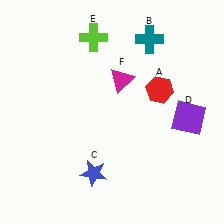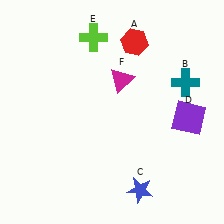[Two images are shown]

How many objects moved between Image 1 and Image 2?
3 objects moved between the two images.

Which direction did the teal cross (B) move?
The teal cross (B) moved down.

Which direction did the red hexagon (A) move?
The red hexagon (A) moved up.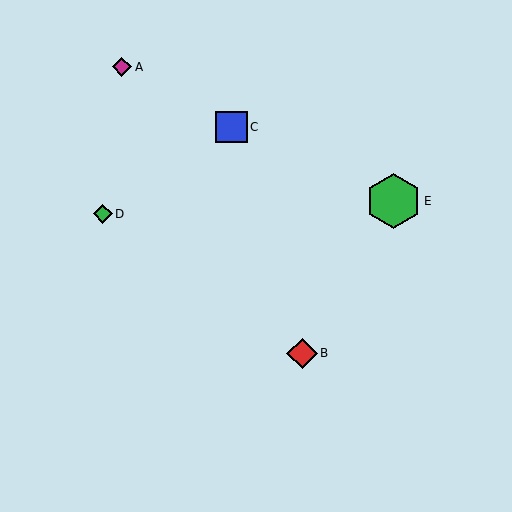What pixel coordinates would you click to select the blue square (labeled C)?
Click at (232, 127) to select the blue square C.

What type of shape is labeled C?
Shape C is a blue square.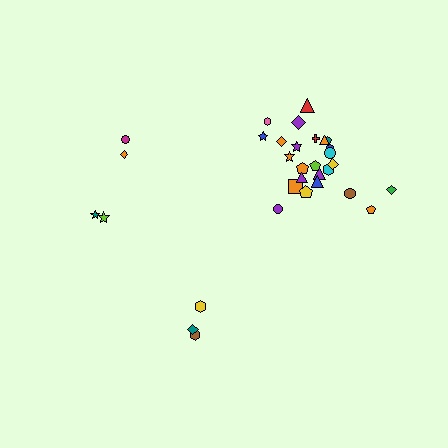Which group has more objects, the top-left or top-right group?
The top-right group.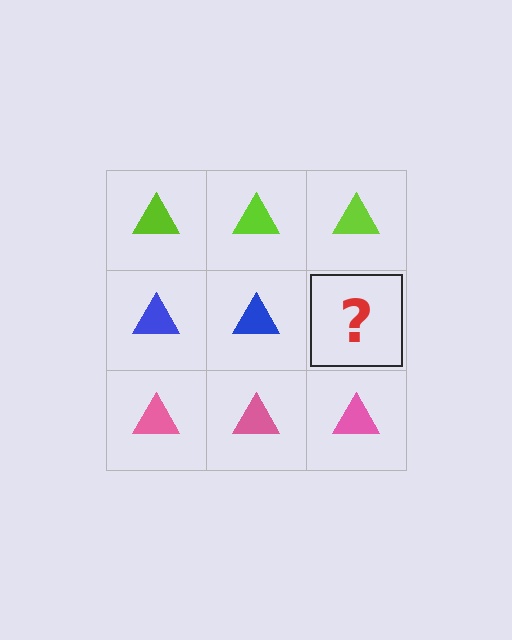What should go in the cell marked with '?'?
The missing cell should contain a blue triangle.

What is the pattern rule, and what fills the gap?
The rule is that each row has a consistent color. The gap should be filled with a blue triangle.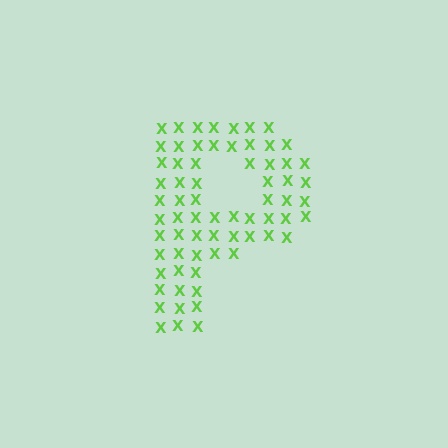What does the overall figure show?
The overall figure shows the letter P.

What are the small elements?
The small elements are letter X's.